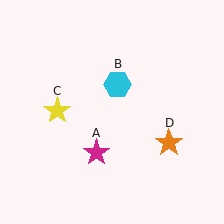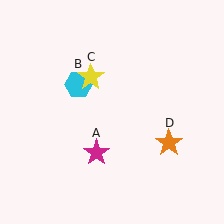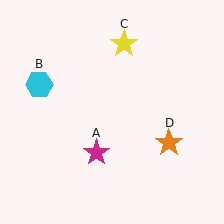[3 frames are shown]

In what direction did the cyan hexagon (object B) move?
The cyan hexagon (object B) moved left.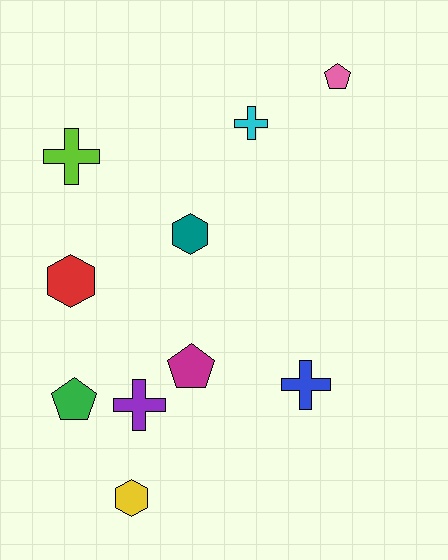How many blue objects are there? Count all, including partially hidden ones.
There is 1 blue object.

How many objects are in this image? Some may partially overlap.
There are 10 objects.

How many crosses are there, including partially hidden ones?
There are 4 crosses.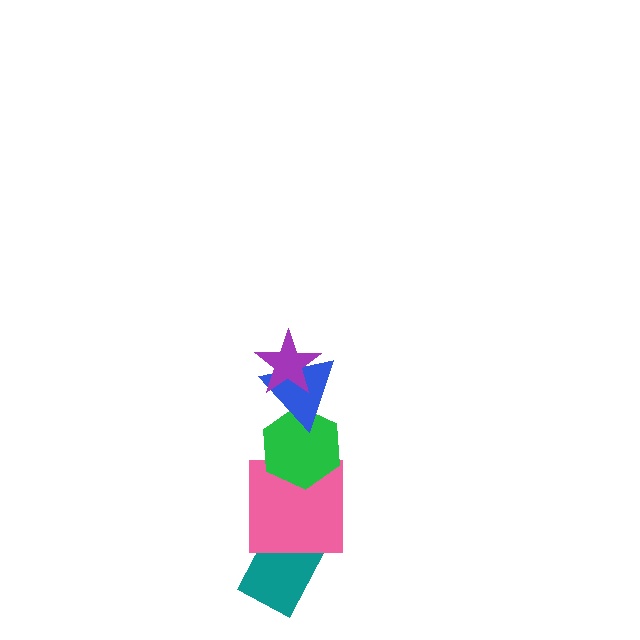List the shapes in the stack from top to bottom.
From top to bottom: the purple star, the blue triangle, the green hexagon, the pink square, the teal rectangle.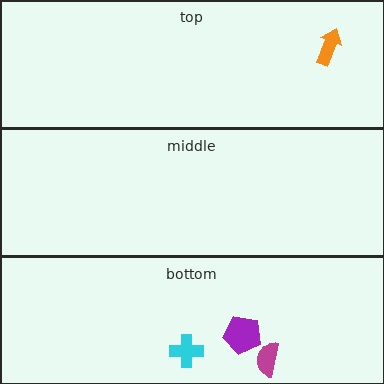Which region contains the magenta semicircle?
The bottom region.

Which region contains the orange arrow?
The top region.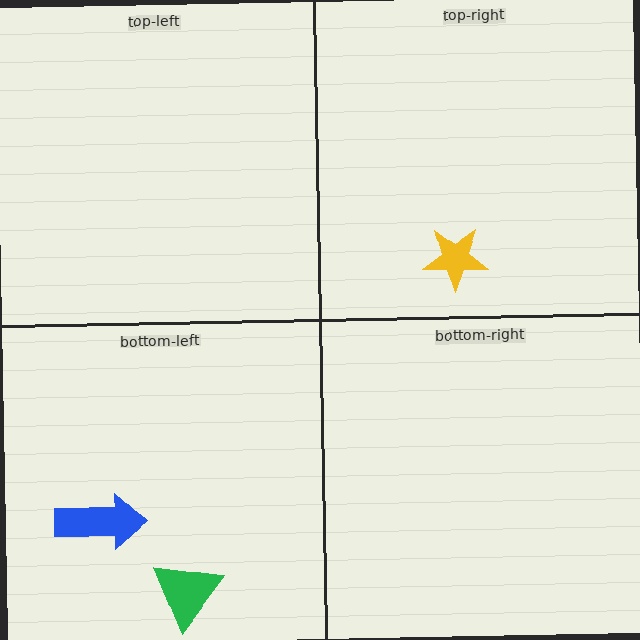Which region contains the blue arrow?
The bottom-left region.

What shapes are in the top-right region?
The yellow star.